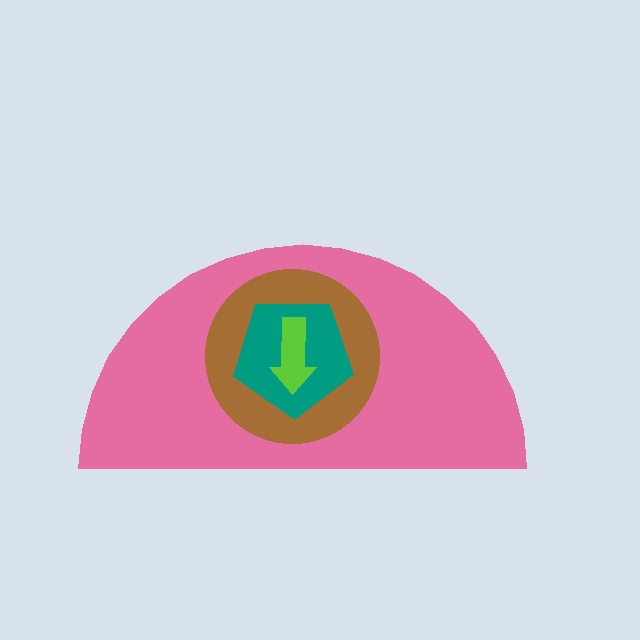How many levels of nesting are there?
4.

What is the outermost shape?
The pink semicircle.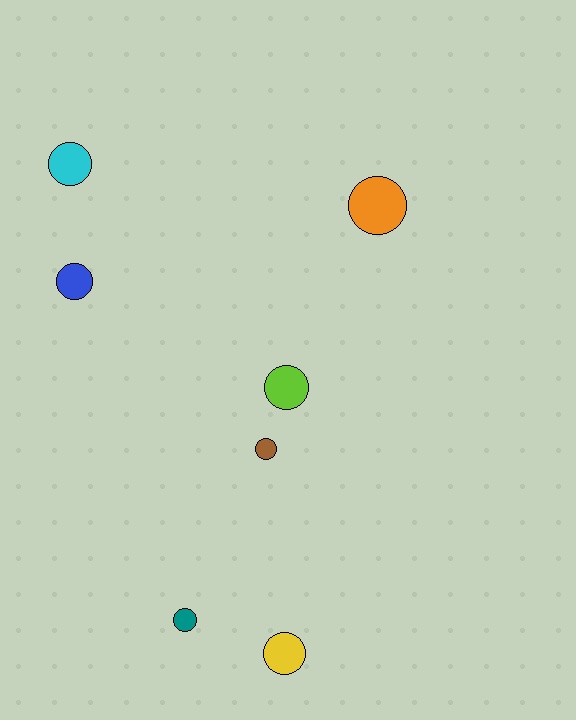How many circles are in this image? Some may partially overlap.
There are 7 circles.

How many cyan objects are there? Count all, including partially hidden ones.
There is 1 cyan object.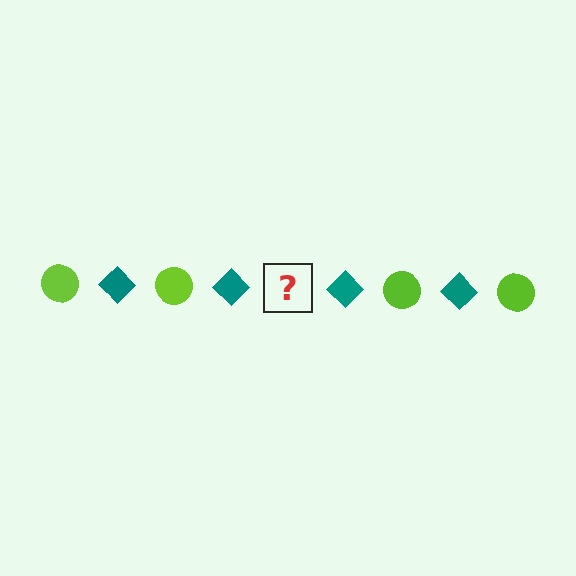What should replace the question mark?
The question mark should be replaced with a lime circle.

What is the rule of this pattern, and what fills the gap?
The rule is that the pattern alternates between lime circle and teal diamond. The gap should be filled with a lime circle.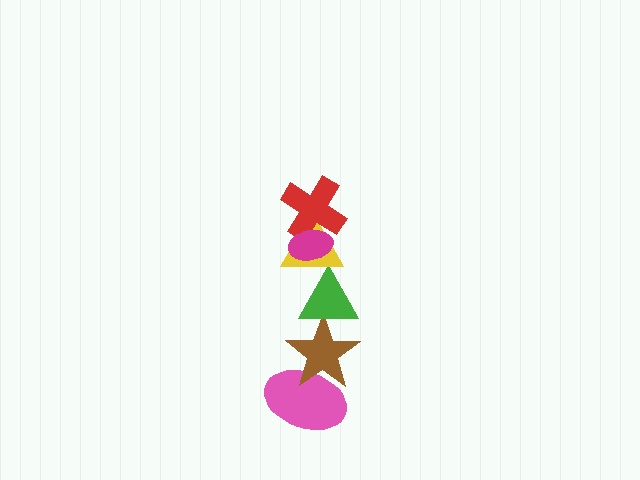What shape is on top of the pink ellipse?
The brown star is on top of the pink ellipse.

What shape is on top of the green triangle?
The yellow triangle is on top of the green triangle.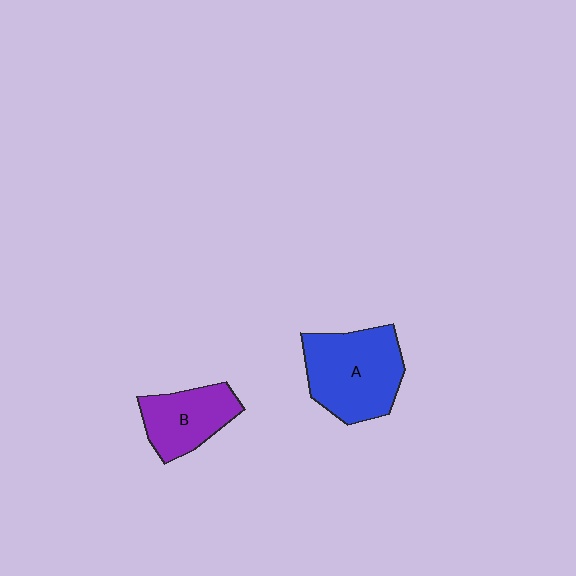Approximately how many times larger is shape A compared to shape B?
Approximately 1.5 times.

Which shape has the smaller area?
Shape B (purple).